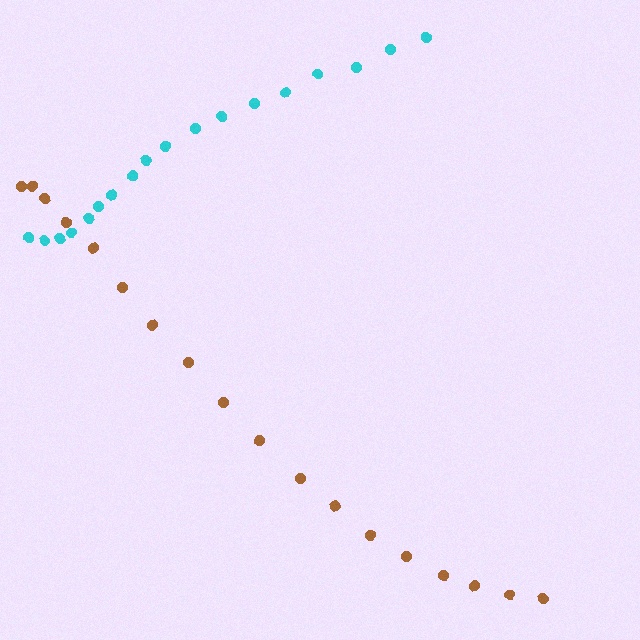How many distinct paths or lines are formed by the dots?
There are 2 distinct paths.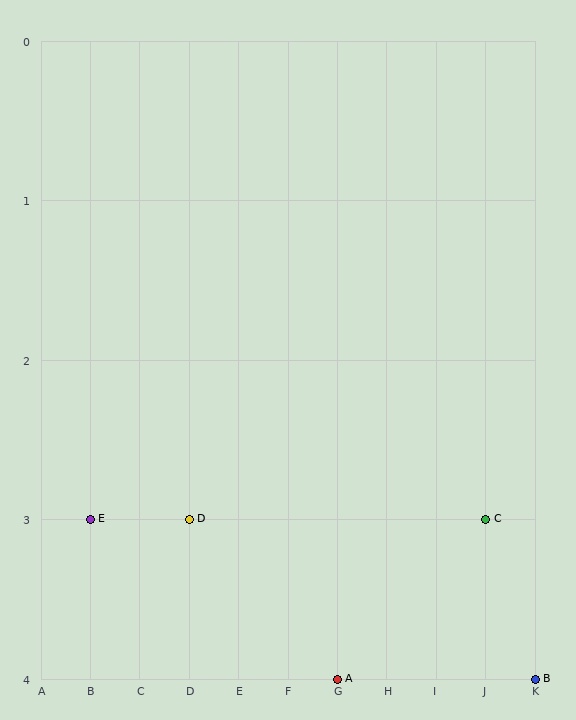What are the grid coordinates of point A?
Point A is at grid coordinates (G, 4).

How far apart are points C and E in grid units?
Points C and E are 8 columns apart.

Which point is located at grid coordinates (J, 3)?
Point C is at (J, 3).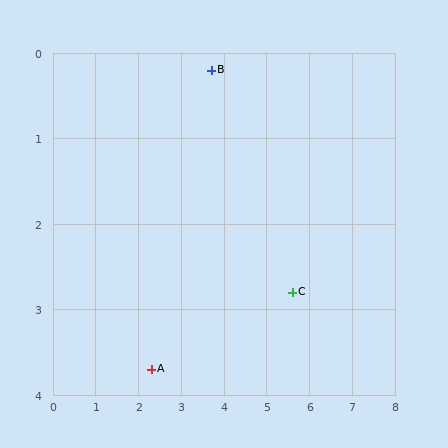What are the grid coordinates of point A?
Point A is at approximately (2.3, 3.7).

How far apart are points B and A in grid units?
Points B and A are about 3.8 grid units apart.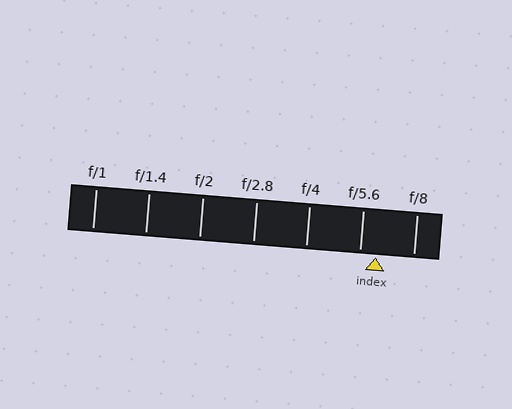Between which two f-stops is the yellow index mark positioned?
The index mark is between f/5.6 and f/8.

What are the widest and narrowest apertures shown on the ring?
The widest aperture shown is f/1 and the narrowest is f/8.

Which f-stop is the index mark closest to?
The index mark is closest to f/5.6.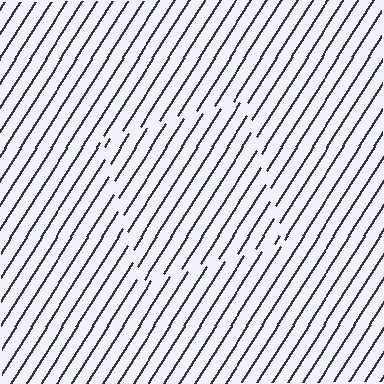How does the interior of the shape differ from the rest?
The interior of the shape contains the same grating, shifted by half a period — the contour is defined by the phase discontinuity where line-ends from the inner and outer gratings abut.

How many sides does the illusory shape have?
4 sides — the line-ends trace a square.